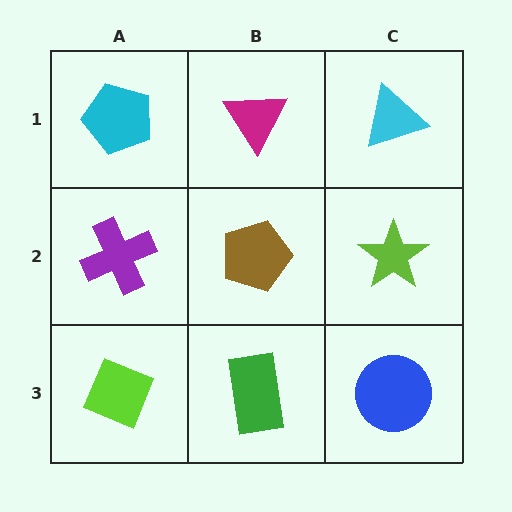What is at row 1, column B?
A magenta triangle.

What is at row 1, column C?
A cyan triangle.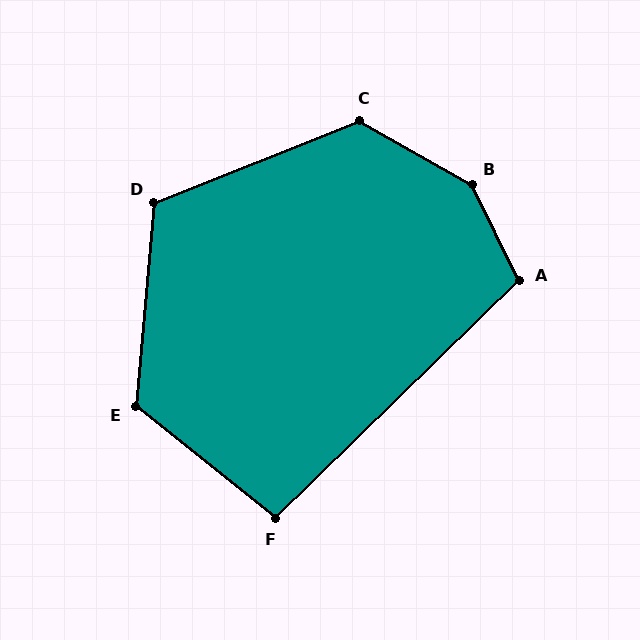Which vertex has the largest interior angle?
B, at approximately 146 degrees.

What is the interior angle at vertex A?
Approximately 108 degrees (obtuse).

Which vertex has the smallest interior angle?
F, at approximately 97 degrees.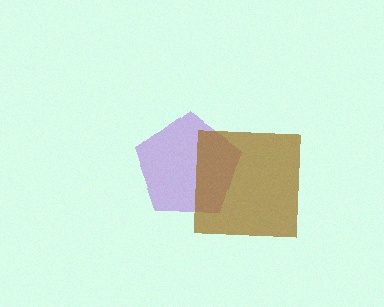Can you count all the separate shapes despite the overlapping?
Yes, there are 2 separate shapes.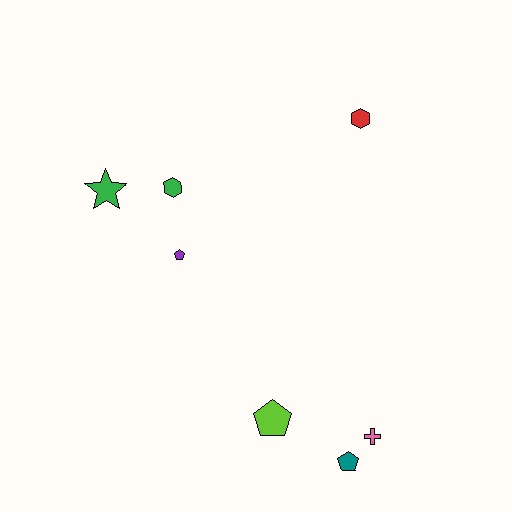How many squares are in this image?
There are no squares.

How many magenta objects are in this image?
There are no magenta objects.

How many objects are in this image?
There are 7 objects.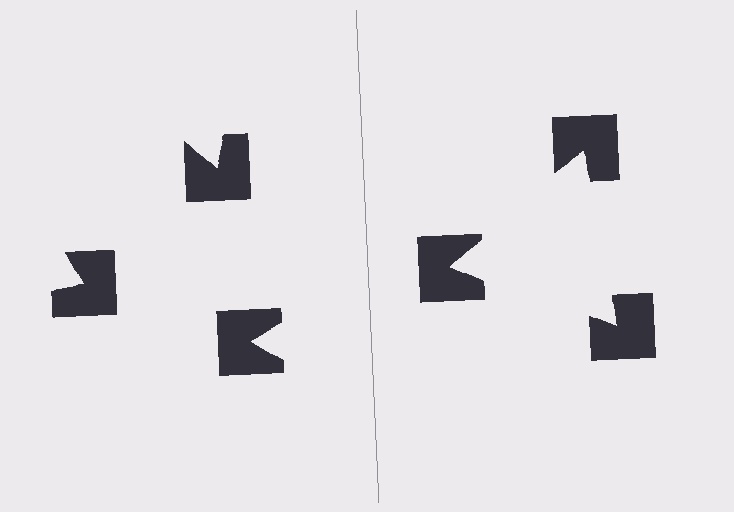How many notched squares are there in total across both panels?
6 — 3 on each side.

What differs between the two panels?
The notched squares are positioned identically on both sides; only the wedge orientations differ. On the right they align to a triangle; on the left they are misaligned.